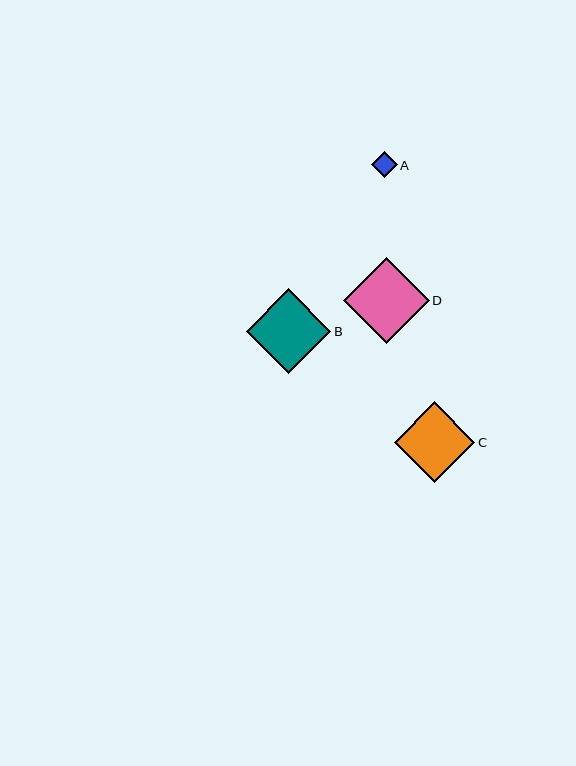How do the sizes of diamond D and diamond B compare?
Diamond D and diamond B are approximately the same size.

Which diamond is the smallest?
Diamond A is the smallest with a size of approximately 26 pixels.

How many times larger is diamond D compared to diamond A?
Diamond D is approximately 3.3 times the size of diamond A.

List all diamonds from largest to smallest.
From largest to smallest: D, B, C, A.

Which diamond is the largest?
Diamond D is the largest with a size of approximately 86 pixels.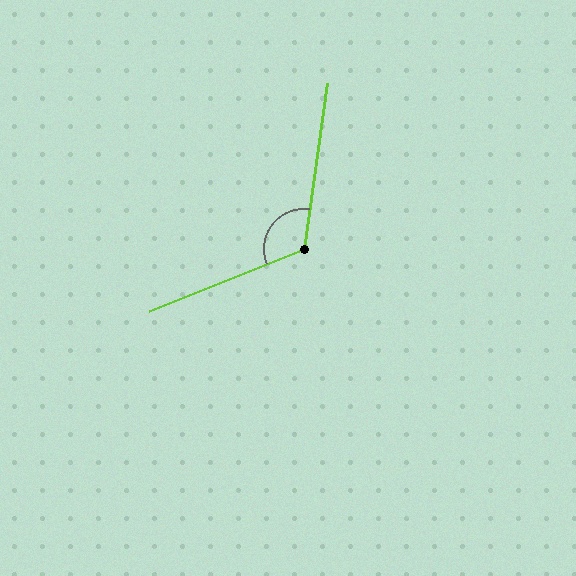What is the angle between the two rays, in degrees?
Approximately 120 degrees.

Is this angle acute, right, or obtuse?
It is obtuse.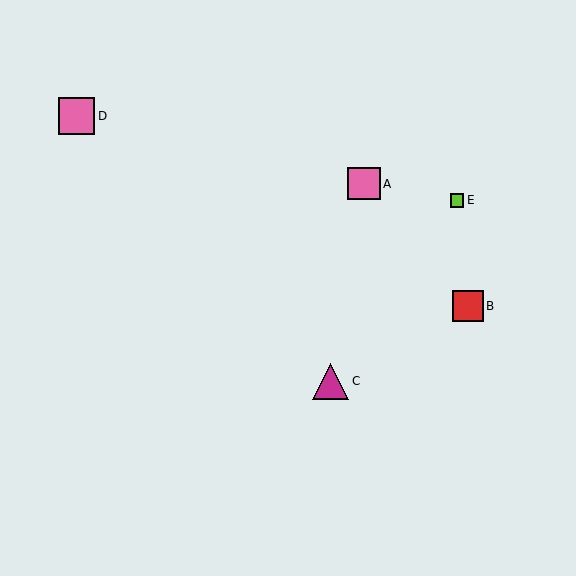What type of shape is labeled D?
Shape D is a pink square.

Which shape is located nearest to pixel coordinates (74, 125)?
The pink square (labeled D) at (76, 116) is nearest to that location.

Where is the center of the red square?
The center of the red square is at (468, 306).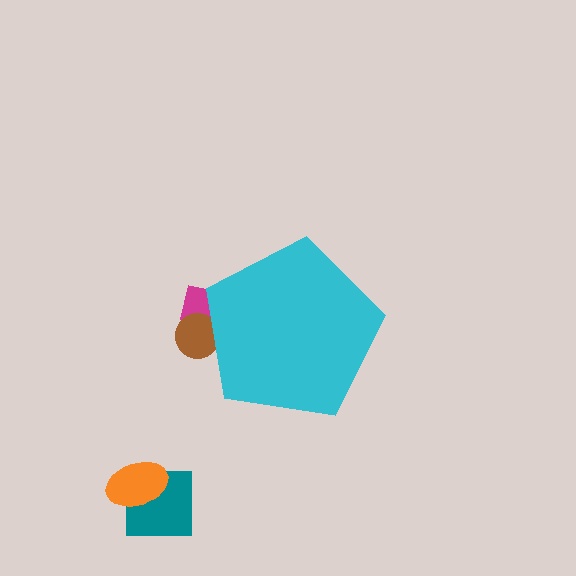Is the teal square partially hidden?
No, the teal square is fully visible.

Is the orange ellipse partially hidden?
No, the orange ellipse is fully visible.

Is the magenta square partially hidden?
Yes, the magenta square is partially hidden behind the cyan pentagon.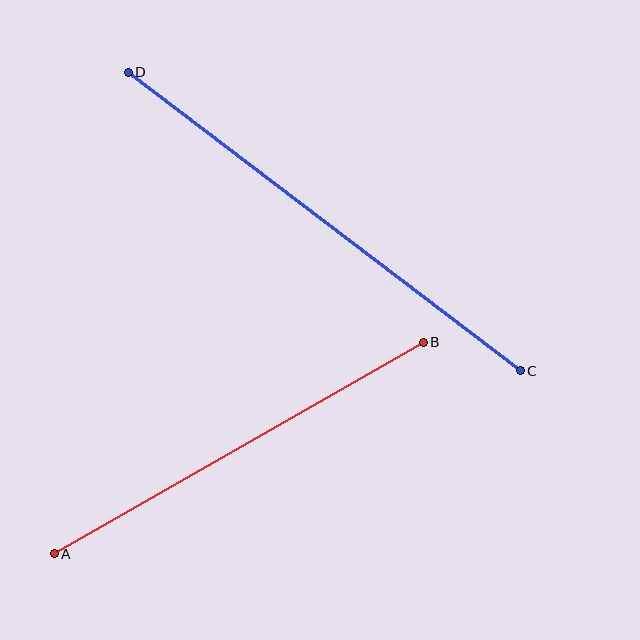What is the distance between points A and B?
The distance is approximately 425 pixels.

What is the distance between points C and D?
The distance is approximately 493 pixels.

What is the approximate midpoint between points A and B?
The midpoint is at approximately (239, 448) pixels.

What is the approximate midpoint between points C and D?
The midpoint is at approximately (324, 221) pixels.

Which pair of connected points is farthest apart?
Points C and D are farthest apart.